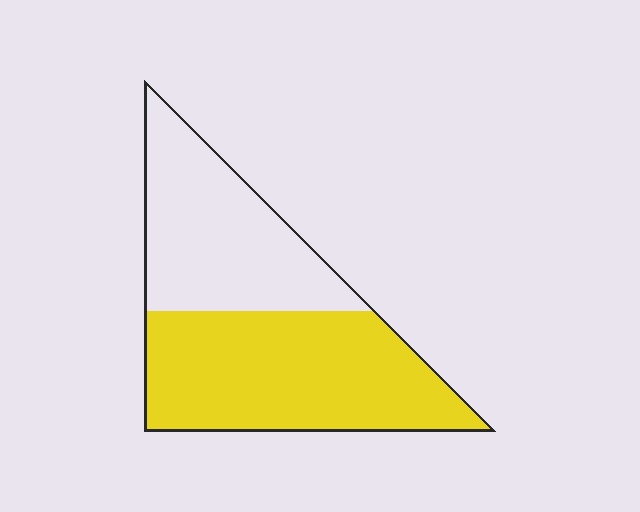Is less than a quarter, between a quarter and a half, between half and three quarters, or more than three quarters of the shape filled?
Between half and three quarters.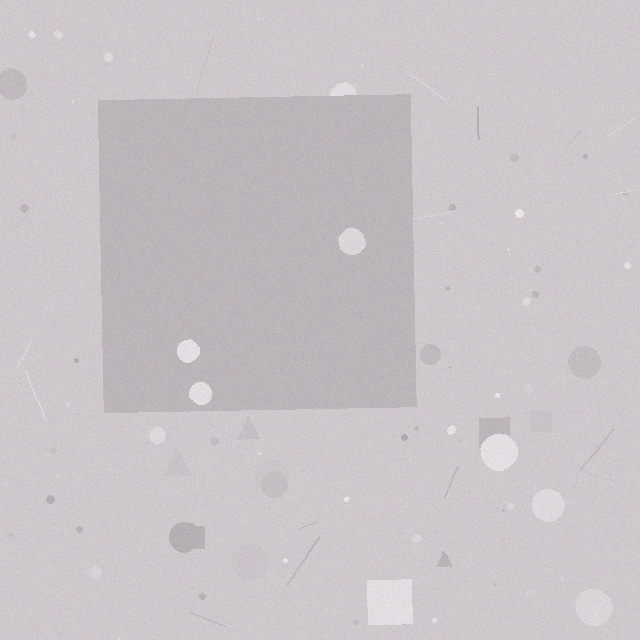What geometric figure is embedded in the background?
A square is embedded in the background.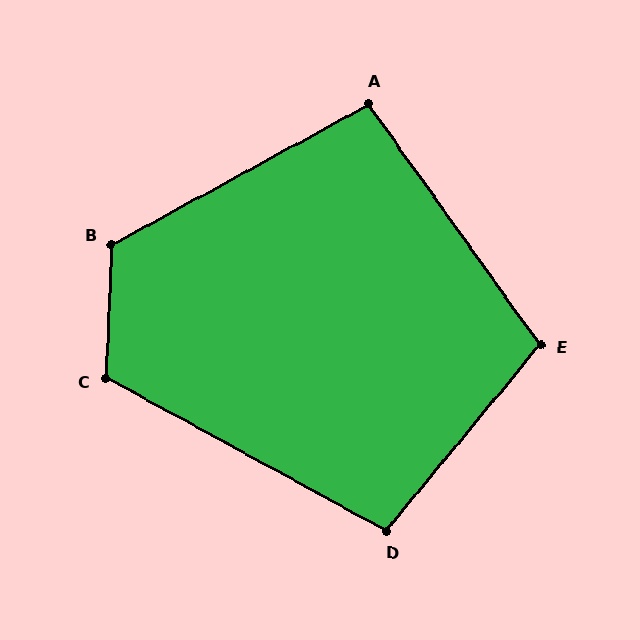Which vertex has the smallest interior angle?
A, at approximately 97 degrees.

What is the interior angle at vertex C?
Approximately 116 degrees (obtuse).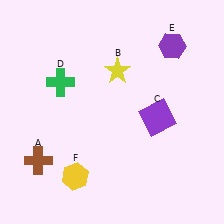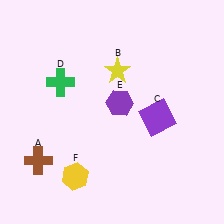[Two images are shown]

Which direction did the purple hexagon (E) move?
The purple hexagon (E) moved down.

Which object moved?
The purple hexagon (E) moved down.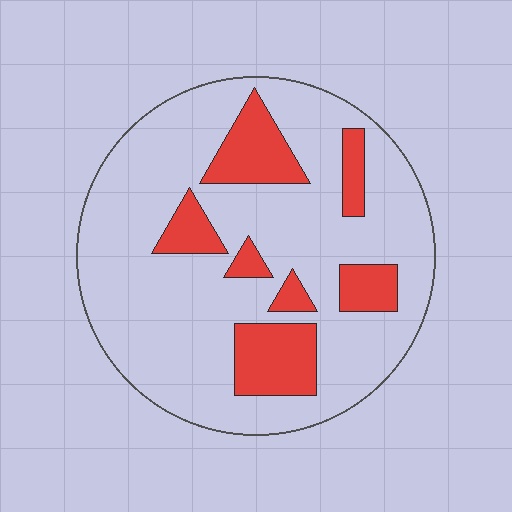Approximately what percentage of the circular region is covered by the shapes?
Approximately 20%.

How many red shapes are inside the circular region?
7.